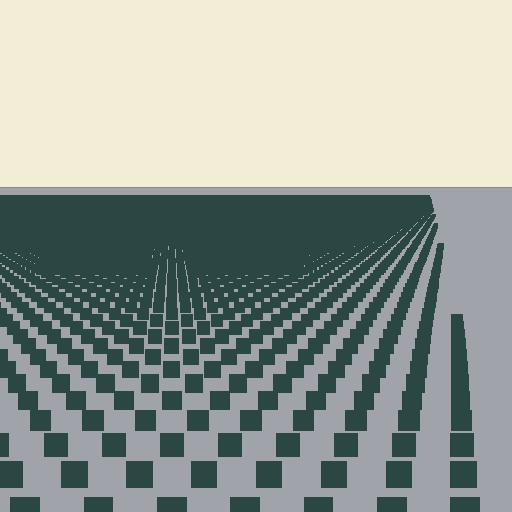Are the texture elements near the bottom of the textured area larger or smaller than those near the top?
Larger. Near the bottom, elements are closer to the viewer and appear at a bigger on-screen size.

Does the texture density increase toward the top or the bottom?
Density increases toward the top.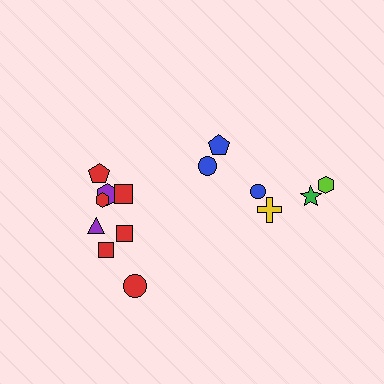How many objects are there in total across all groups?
There are 14 objects.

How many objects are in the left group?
There are 8 objects.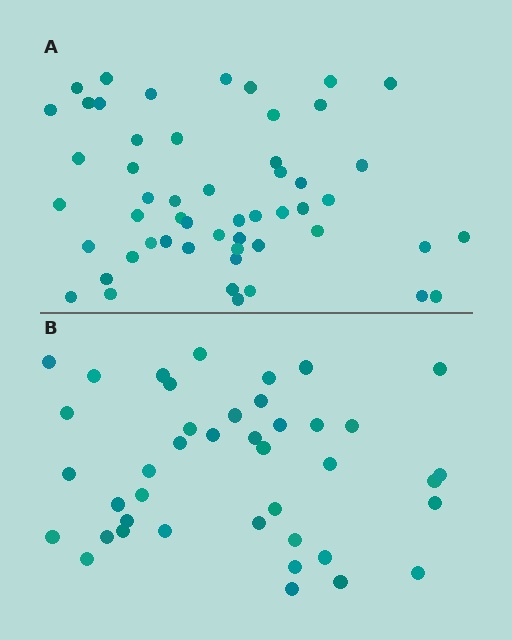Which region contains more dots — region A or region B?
Region A (the top region) has more dots.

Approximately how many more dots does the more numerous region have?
Region A has roughly 12 or so more dots than region B.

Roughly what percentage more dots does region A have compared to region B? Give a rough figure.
About 30% more.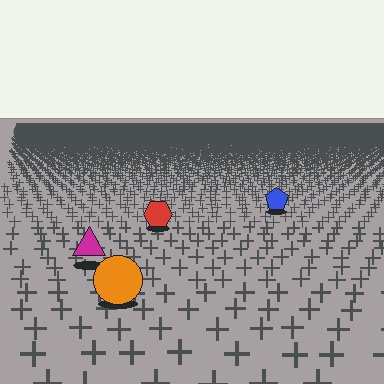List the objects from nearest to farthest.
From nearest to farthest: the orange circle, the magenta triangle, the red hexagon, the blue pentagon.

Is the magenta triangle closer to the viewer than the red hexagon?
Yes. The magenta triangle is closer — you can tell from the texture gradient: the ground texture is coarser near it.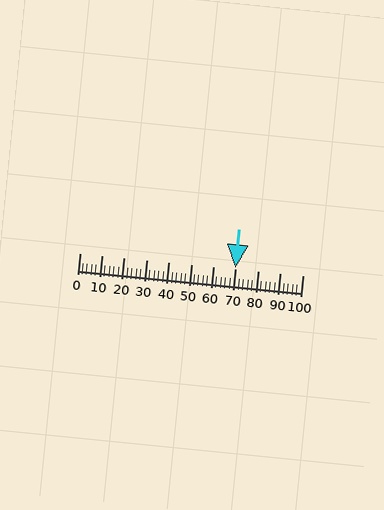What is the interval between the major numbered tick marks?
The major tick marks are spaced 10 units apart.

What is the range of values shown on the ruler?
The ruler shows values from 0 to 100.